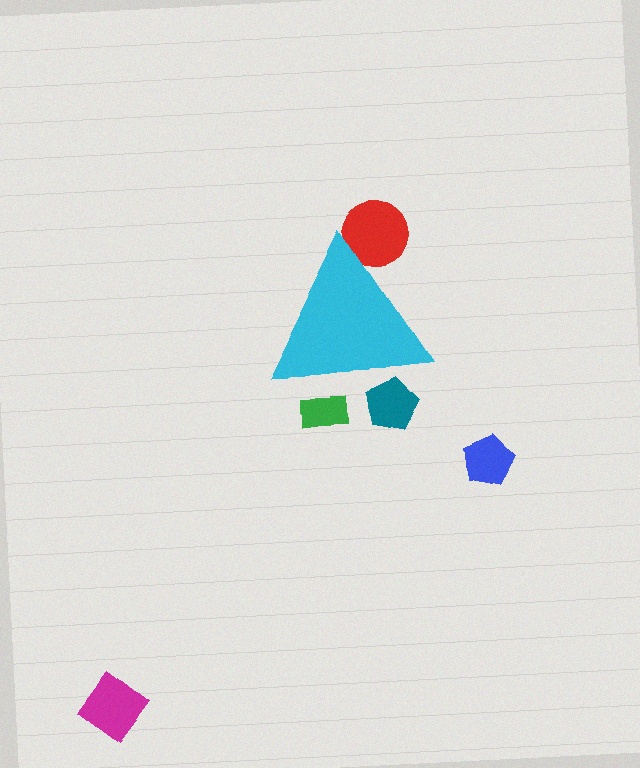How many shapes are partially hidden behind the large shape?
3 shapes are partially hidden.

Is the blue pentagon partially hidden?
No, the blue pentagon is fully visible.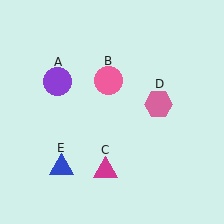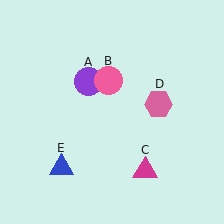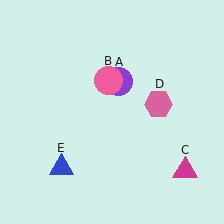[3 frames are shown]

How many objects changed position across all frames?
2 objects changed position: purple circle (object A), magenta triangle (object C).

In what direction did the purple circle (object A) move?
The purple circle (object A) moved right.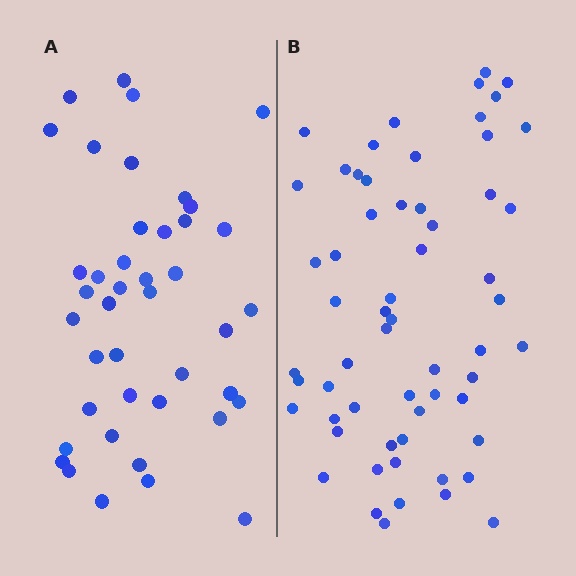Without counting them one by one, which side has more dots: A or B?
Region B (the right region) has more dots.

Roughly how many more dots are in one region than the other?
Region B has approximately 20 more dots than region A.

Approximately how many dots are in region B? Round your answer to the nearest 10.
About 60 dots.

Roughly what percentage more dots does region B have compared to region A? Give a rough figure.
About 45% more.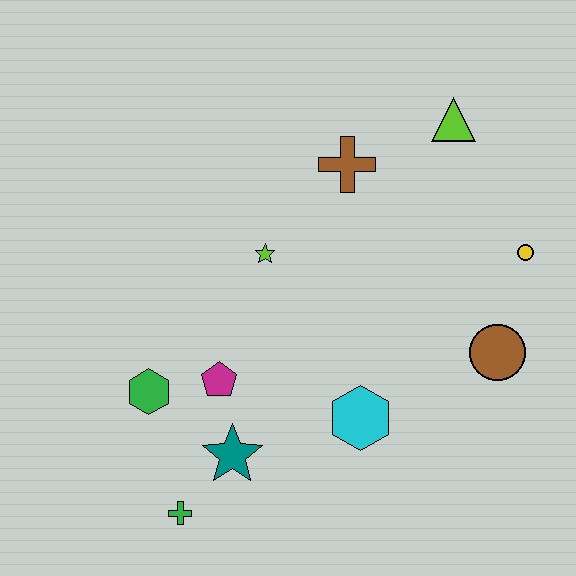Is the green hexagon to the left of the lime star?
Yes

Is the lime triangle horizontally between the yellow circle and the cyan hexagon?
Yes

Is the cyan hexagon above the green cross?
Yes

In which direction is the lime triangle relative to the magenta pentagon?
The lime triangle is above the magenta pentagon.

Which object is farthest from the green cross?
The lime triangle is farthest from the green cross.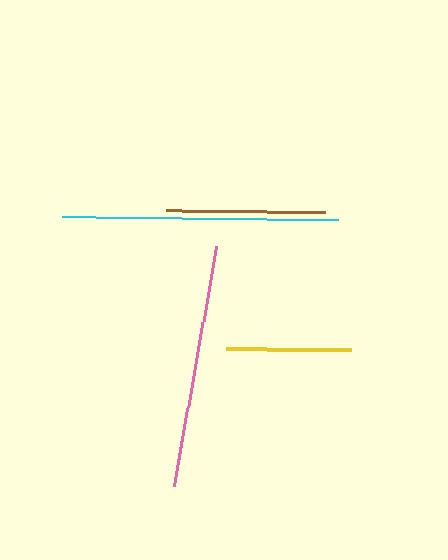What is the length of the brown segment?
The brown segment is approximately 159 pixels long.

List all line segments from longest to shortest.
From longest to shortest: cyan, pink, brown, yellow.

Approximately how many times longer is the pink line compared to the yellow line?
The pink line is approximately 1.9 times the length of the yellow line.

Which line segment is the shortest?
The yellow line is the shortest at approximately 125 pixels.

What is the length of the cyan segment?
The cyan segment is approximately 276 pixels long.